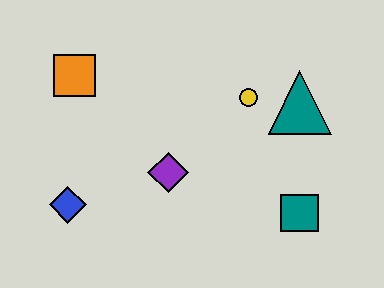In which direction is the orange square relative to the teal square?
The orange square is to the left of the teal square.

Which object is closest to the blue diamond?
The purple diamond is closest to the blue diamond.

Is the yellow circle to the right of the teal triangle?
No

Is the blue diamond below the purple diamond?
Yes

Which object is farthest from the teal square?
The orange square is farthest from the teal square.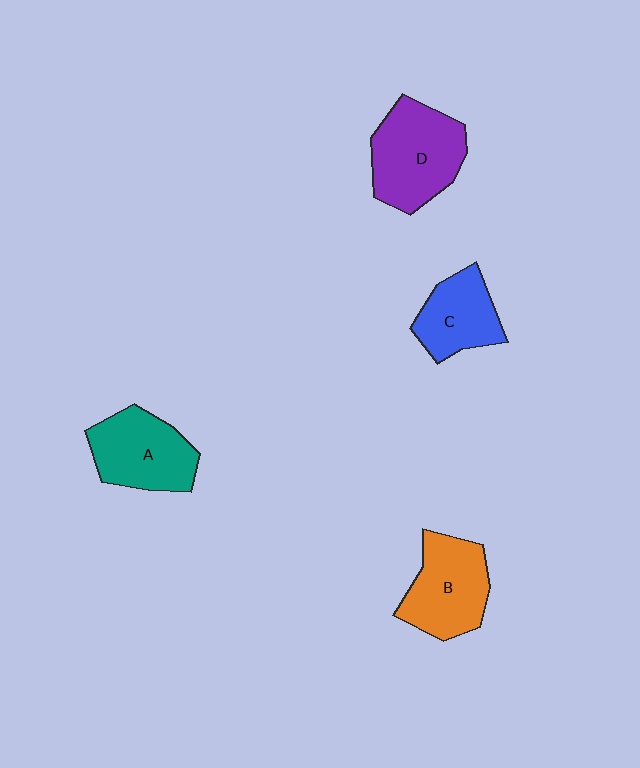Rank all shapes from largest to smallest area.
From largest to smallest: D (purple), B (orange), A (teal), C (blue).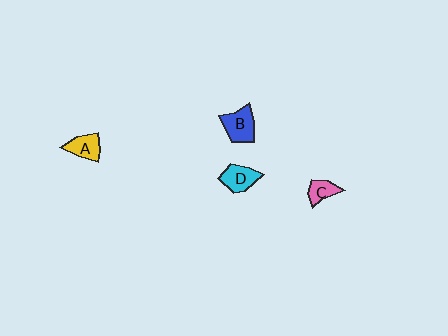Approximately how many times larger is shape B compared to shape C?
Approximately 1.7 times.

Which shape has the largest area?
Shape B (blue).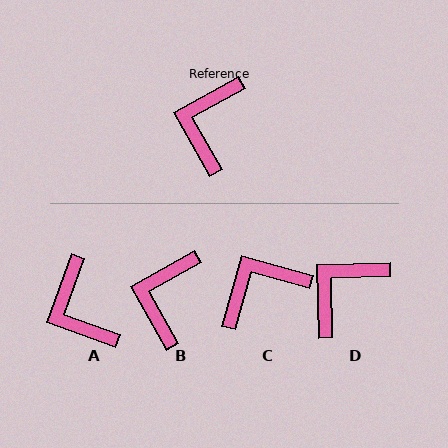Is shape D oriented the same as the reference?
No, it is off by about 28 degrees.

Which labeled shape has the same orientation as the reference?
B.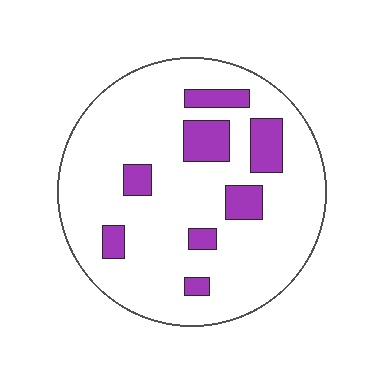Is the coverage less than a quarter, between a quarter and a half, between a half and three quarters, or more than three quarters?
Less than a quarter.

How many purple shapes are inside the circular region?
8.